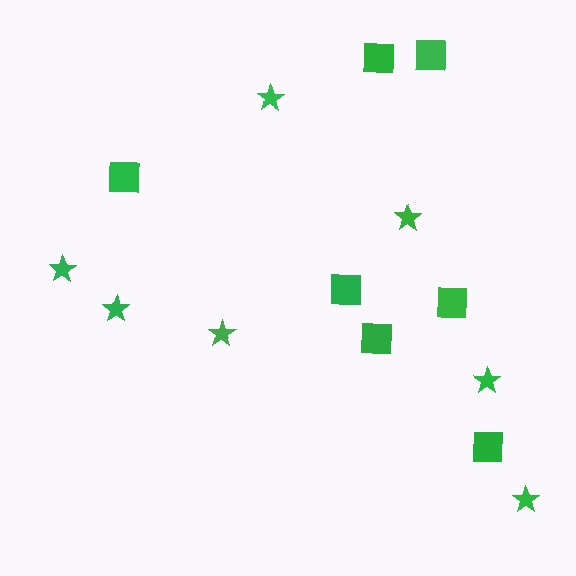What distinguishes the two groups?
There are 2 groups: one group of stars (7) and one group of squares (7).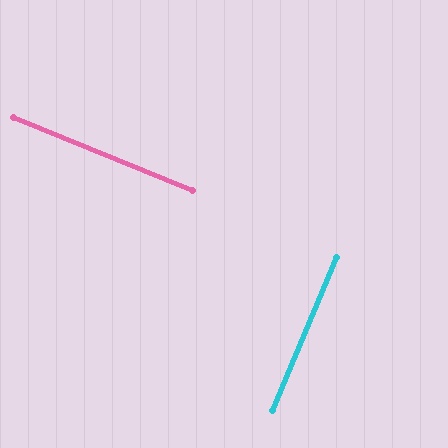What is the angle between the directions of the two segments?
Approximately 89 degrees.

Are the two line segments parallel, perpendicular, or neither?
Perpendicular — they meet at approximately 89°.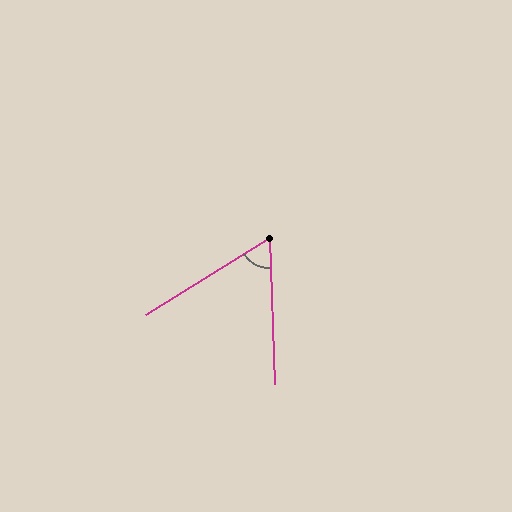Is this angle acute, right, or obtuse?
It is acute.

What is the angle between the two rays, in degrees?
Approximately 60 degrees.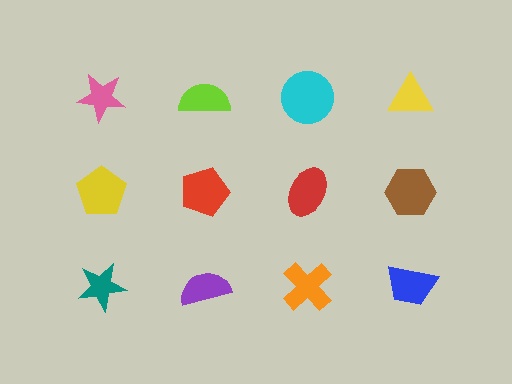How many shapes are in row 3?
4 shapes.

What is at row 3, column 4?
A blue trapezoid.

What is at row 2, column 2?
A red pentagon.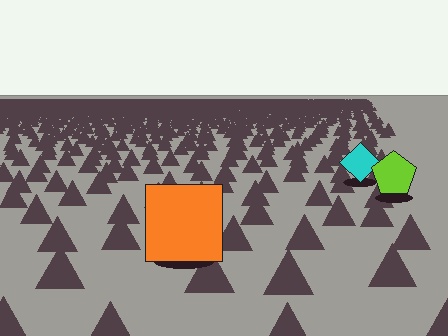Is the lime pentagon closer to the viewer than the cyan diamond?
Yes. The lime pentagon is closer — you can tell from the texture gradient: the ground texture is coarser near it.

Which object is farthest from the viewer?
The cyan diamond is farthest from the viewer. It appears smaller and the ground texture around it is denser.